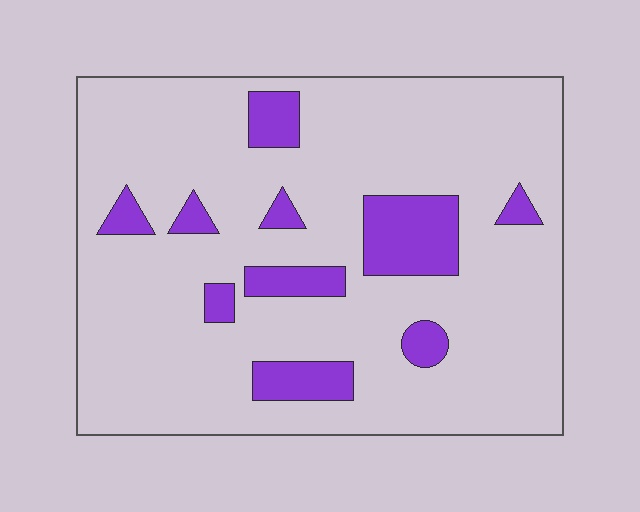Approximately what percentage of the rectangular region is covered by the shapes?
Approximately 15%.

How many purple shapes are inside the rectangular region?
10.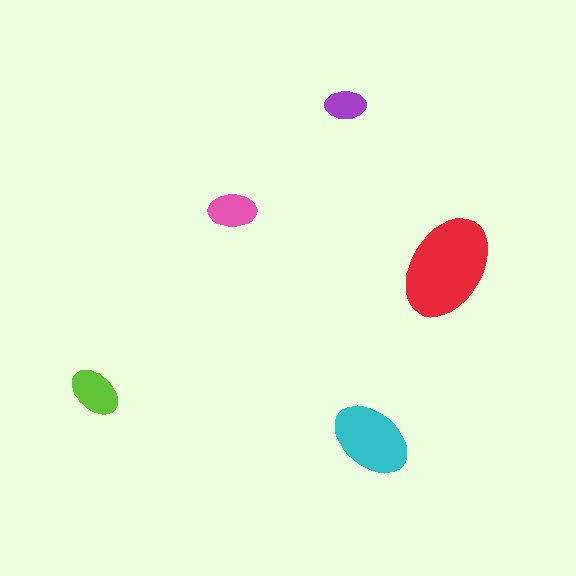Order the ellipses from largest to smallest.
the red one, the cyan one, the lime one, the pink one, the purple one.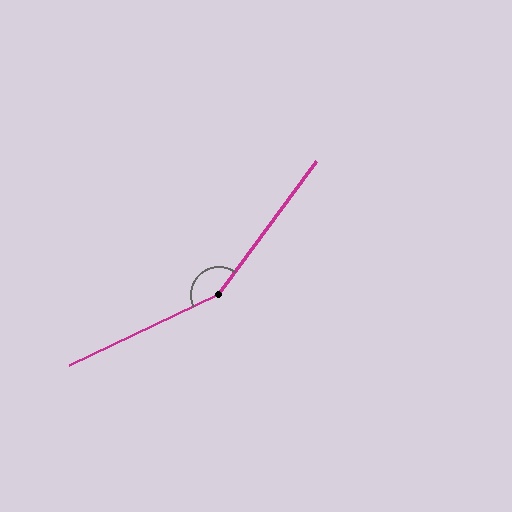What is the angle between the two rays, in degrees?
Approximately 151 degrees.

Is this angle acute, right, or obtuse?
It is obtuse.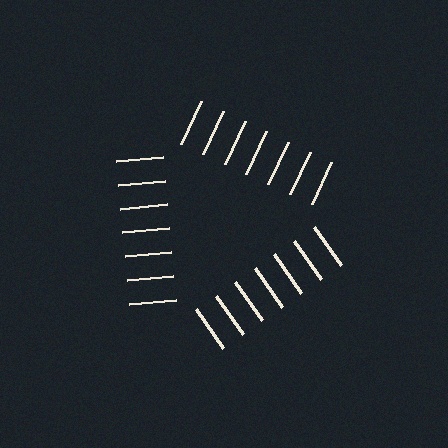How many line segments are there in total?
21 — 7 along each of the 3 edges.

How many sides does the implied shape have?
3 sides — the line-ends trace a triangle.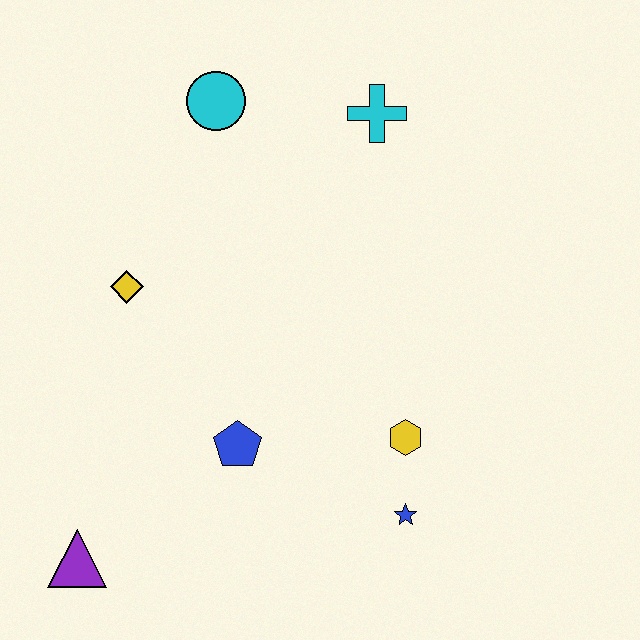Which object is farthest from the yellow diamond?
The blue star is farthest from the yellow diamond.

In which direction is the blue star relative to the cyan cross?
The blue star is below the cyan cross.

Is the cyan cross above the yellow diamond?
Yes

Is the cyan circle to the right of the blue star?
No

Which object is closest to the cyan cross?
The cyan circle is closest to the cyan cross.